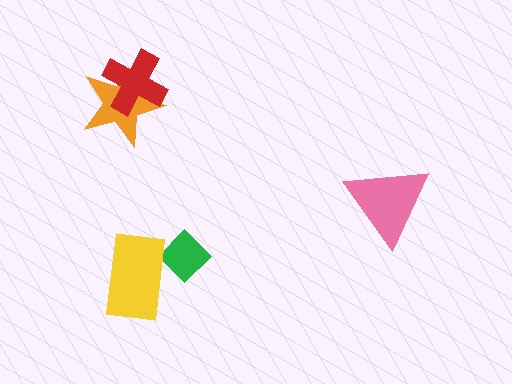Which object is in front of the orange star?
The red cross is in front of the orange star.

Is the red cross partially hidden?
No, no other shape covers it.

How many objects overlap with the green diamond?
1 object overlaps with the green diamond.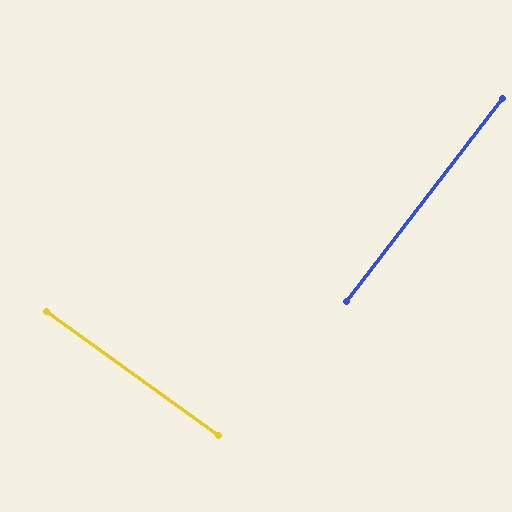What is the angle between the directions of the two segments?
Approximately 88 degrees.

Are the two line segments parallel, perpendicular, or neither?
Perpendicular — they meet at approximately 88°.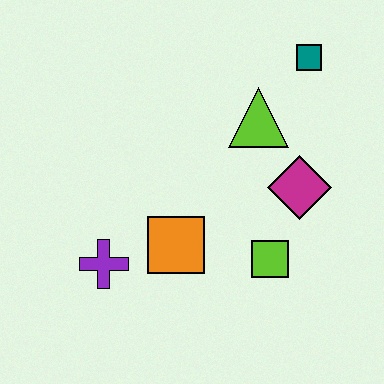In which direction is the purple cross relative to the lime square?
The purple cross is to the left of the lime square.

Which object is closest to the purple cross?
The orange square is closest to the purple cross.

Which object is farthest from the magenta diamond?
The purple cross is farthest from the magenta diamond.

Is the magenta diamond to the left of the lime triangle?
No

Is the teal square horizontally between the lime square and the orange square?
No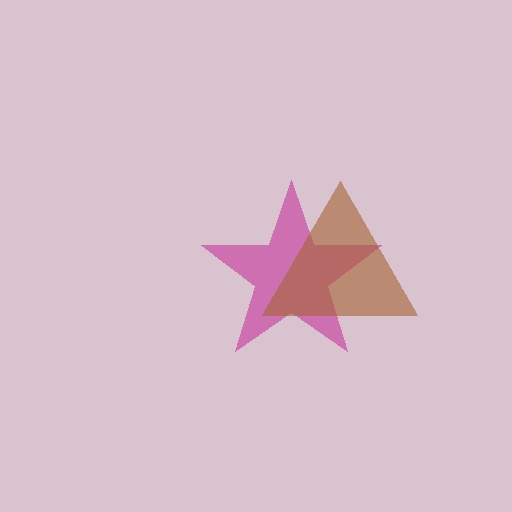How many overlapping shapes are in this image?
There are 2 overlapping shapes in the image.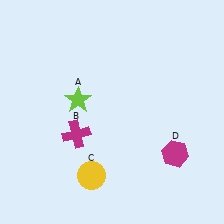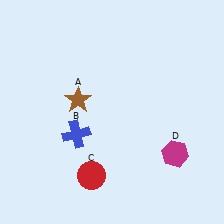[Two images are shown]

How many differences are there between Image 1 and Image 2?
There are 3 differences between the two images.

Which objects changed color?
A changed from lime to brown. B changed from magenta to blue. C changed from yellow to red.